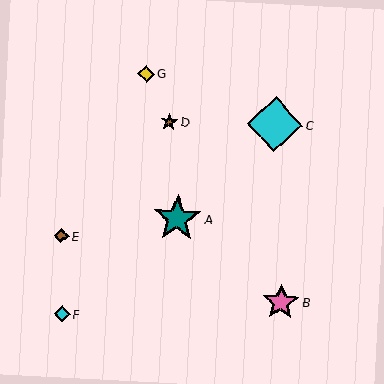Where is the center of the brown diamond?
The center of the brown diamond is at (61, 236).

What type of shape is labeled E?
Shape E is a brown diamond.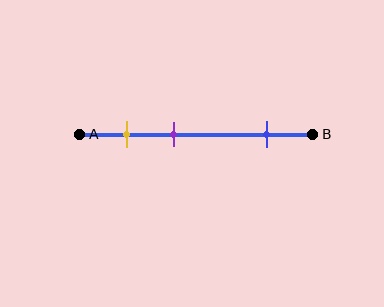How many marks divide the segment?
There are 3 marks dividing the segment.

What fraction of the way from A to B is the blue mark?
The blue mark is approximately 80% (0.8) of the way from A to B.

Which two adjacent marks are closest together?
The yellow and purple marks are the closest adjacent pair.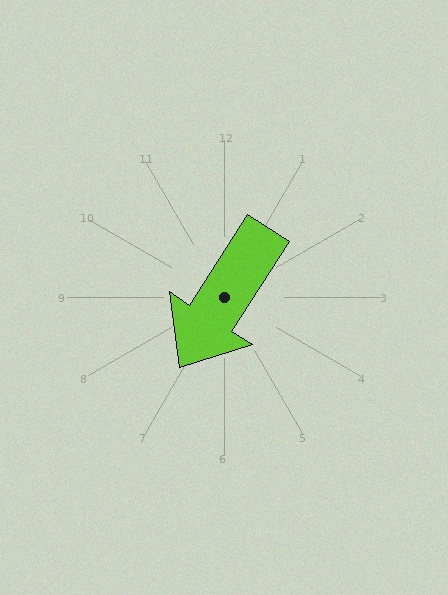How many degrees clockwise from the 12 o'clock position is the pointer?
Approximately 212 degrees.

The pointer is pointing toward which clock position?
Roughly 7 o'clock.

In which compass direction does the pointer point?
Southwest.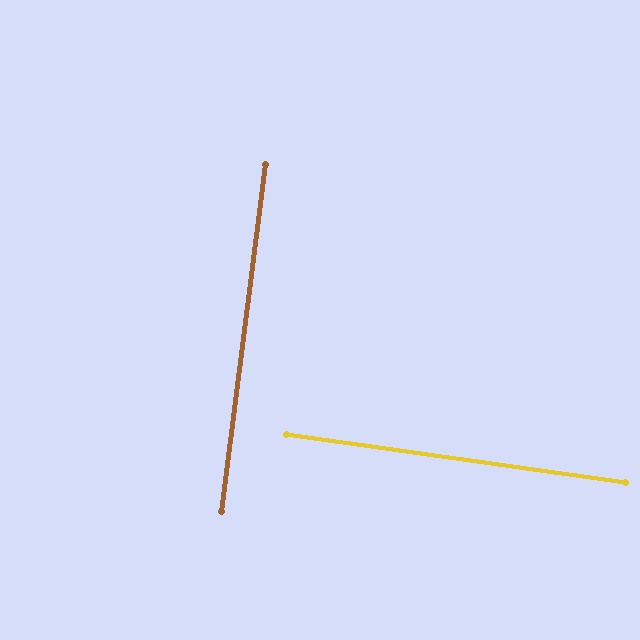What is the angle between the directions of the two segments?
Approximately 89 degrees.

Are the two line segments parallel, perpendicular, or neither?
Perpendicular — they meet at approximately 89°.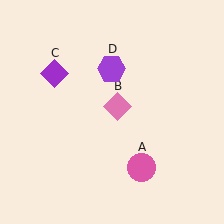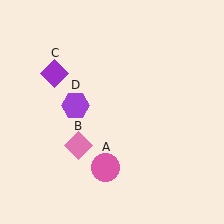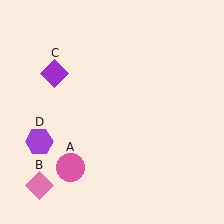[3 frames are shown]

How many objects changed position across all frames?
3 objects changed position: pink circle (object A), pink diamond (object B), purple hexagon (object D).